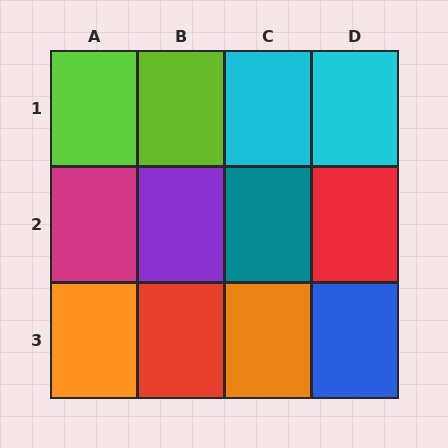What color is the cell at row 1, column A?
Lime.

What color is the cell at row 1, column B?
Lime.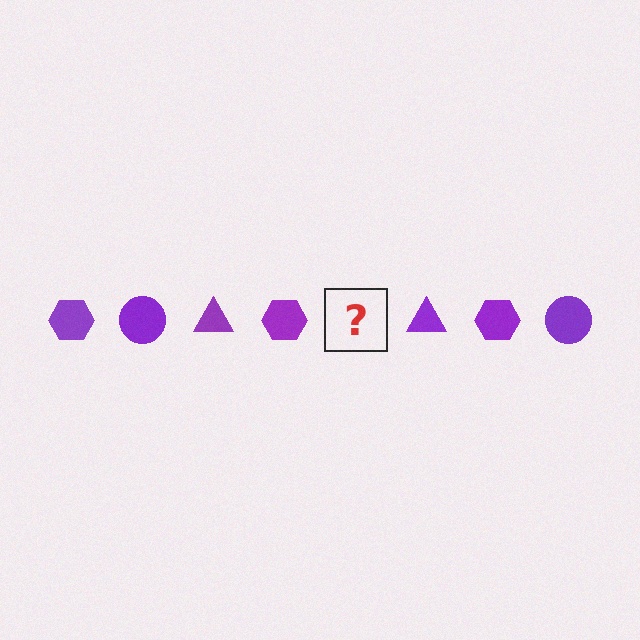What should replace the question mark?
The question mark should be replaced with a purple circle.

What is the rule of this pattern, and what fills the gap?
The rule is that the pattern cycles through hexagon, circle, triangle shapes in purple. The gap should be filled with a purple circle.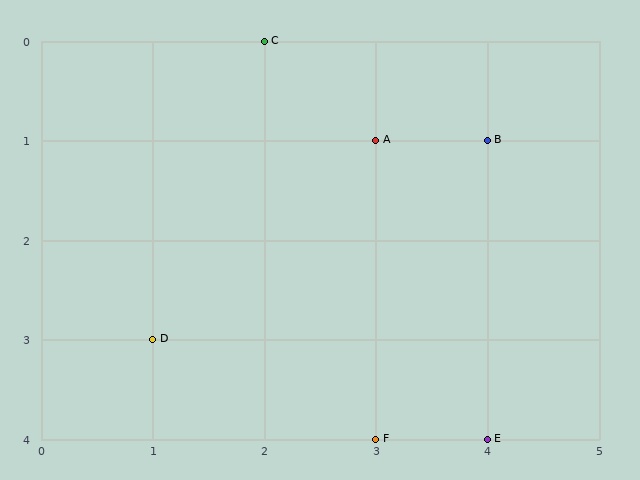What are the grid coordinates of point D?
Point D is at grid coordinates (1, 3).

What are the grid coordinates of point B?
Point B is at grid coordinates (4, 1).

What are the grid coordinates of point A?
Point A is at grid coordinates (3, 1).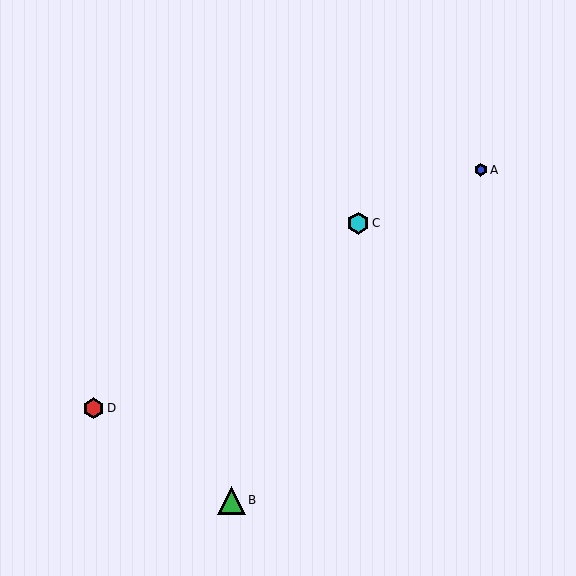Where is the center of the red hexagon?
The center of the red hexagon is at (93, 408).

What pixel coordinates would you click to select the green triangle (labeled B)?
Click at (232, 500) to select the green triangle B.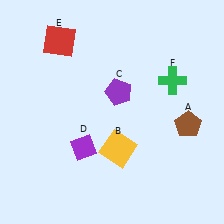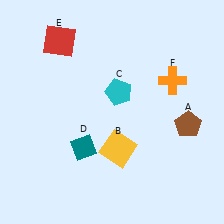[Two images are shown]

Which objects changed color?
C changed from purple to cyan. D changed from purple to teal. F changed from green to orange.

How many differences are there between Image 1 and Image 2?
There are 3 differences between the two images.